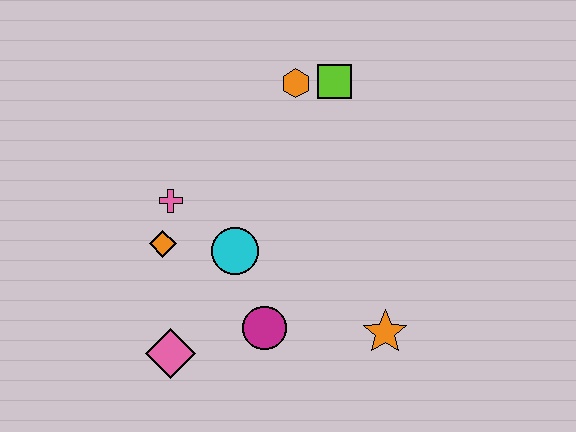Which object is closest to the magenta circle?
The cyan circle is closest to the magenta circle.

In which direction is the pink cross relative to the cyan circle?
The pink cross is to the left of the cyan circle.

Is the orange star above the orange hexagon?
No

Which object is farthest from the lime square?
The pink diamond is farthest from the lime square.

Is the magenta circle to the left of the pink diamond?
No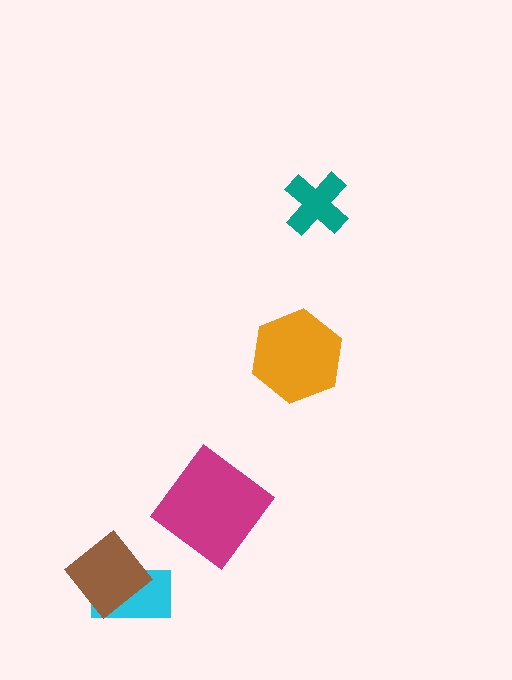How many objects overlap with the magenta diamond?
0 objects overlap with the magenta diamond.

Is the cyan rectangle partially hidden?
Yes, it is partially covered by another shape.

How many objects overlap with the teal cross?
0 objects overlap with the teal cross.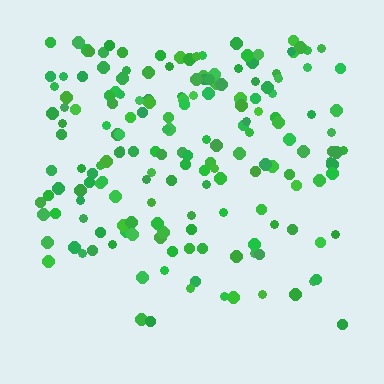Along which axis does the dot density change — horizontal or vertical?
Vertical.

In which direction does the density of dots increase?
From bottom to top, with the top side densest.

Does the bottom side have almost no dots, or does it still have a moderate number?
Still a moderate number, just noticeably fewer than the top.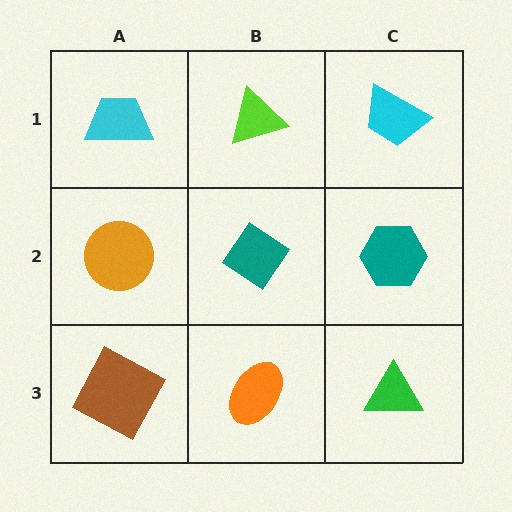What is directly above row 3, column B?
A teal diamond.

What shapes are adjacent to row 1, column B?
A teal diamond (row 2, column B), a cyan trapezoid (row 1, column A), a cyan trapezoid (row 1, column C).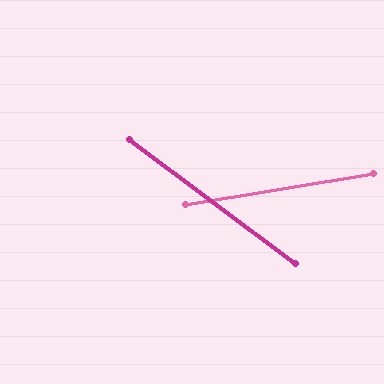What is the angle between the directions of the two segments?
Approximately 46 degrees.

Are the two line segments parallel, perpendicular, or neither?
Neither parallel nor perpendicular — they differ by about 46°.